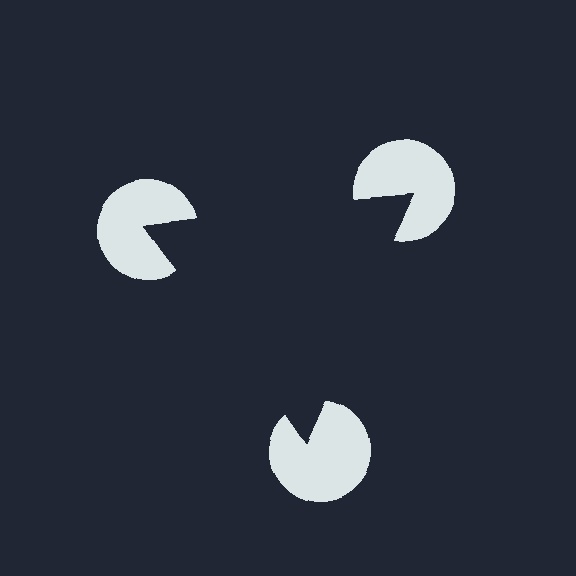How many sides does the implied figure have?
3 sides.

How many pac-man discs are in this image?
There are 3 — one at each vertex of the illusory triangle.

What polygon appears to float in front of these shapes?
An illusory triangle — its edges are inferred from the aligned wedge cuts in the pac-man discs, not physically drawn.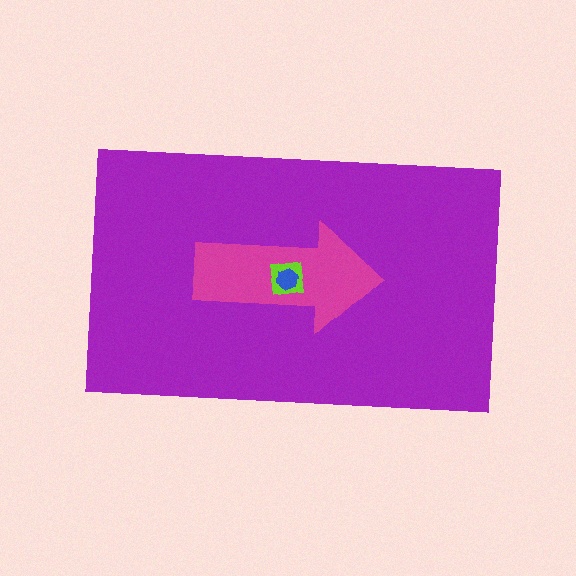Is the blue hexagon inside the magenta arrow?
Yes.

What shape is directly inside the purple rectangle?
The magenta arrow.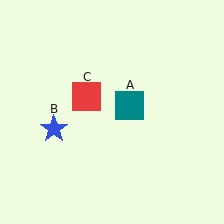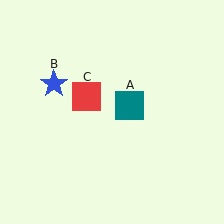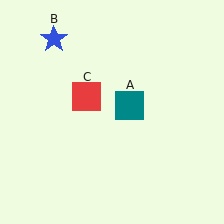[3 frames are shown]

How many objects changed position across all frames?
1 object changed position: blue star (object B).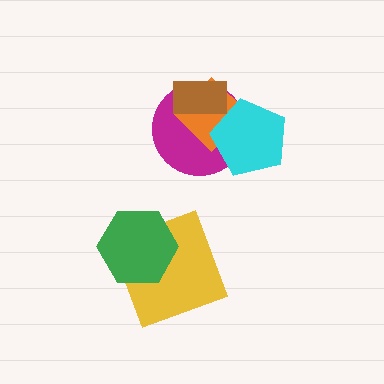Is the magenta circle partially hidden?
Yes, it is partially covered by another shape.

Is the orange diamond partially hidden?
Yes, it is partially covered by another shape.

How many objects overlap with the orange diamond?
3 objects overlap with the orange diamond.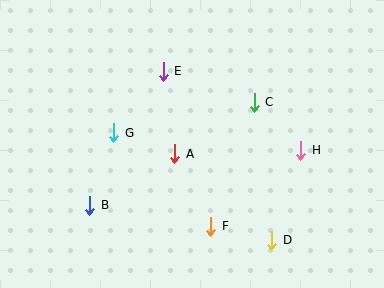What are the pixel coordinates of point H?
Point H is at (301, 150).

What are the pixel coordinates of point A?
Point A is at (175, 154).